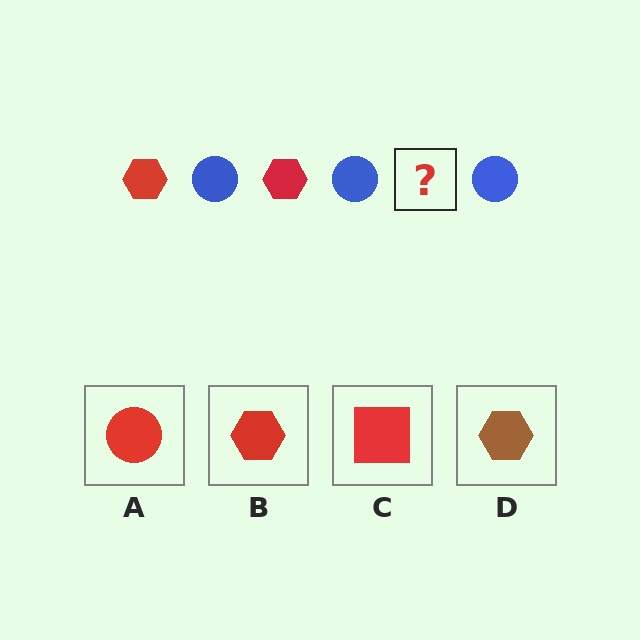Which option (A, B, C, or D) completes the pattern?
B.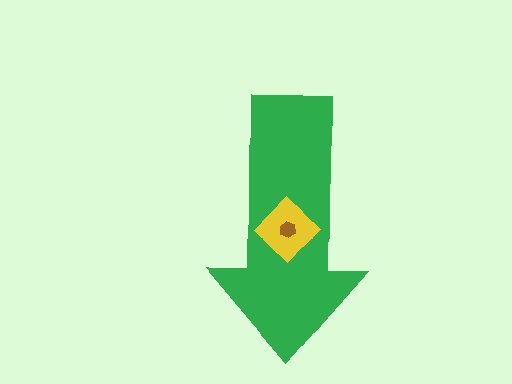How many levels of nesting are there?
3.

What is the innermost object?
The brown hexagon.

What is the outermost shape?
The green arrow.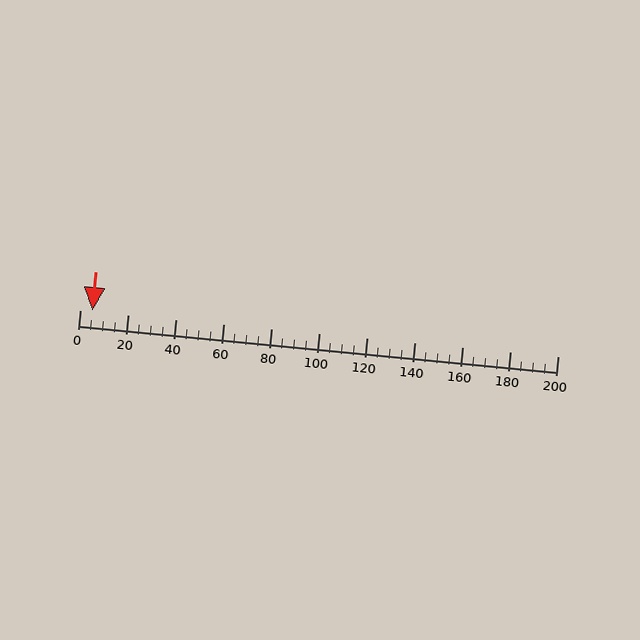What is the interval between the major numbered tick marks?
The major tick marks are spaced 20 units apart.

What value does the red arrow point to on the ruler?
The red arrow points to approximately 5.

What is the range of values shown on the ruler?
The ruler shows values from 0 to 200.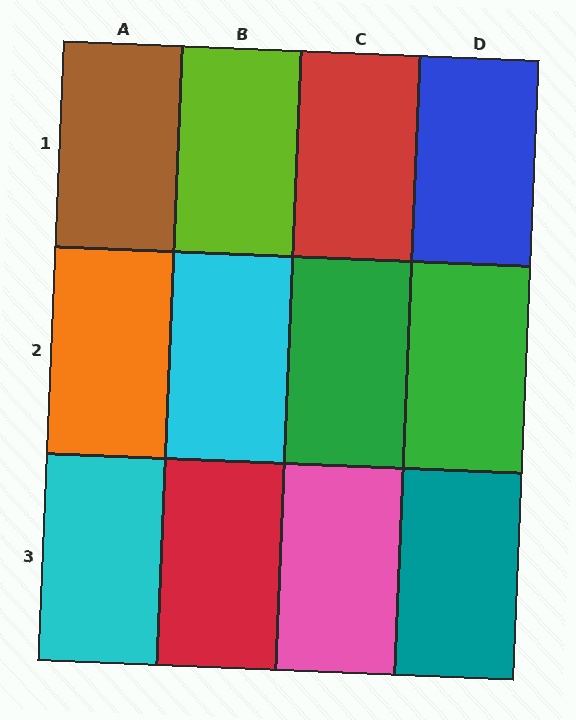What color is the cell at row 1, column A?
Brown.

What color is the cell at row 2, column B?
Cyan.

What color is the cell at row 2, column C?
Green.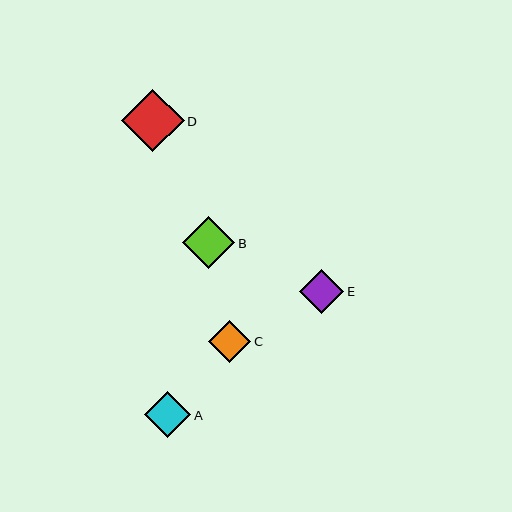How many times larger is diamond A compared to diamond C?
Diamond A is approximately 1.1 times the size of diamond C.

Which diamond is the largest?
Diamond D is the largest with a size of approximately 63 pixels.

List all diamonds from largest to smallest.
From largest to smallest: D, B, A, E, C.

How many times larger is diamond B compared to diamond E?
Diamond B is approximately 1.2 times the size of diamond E.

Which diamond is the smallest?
Diamond C is the smallest with a size of approximately 42 pixels.